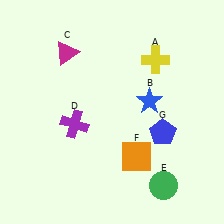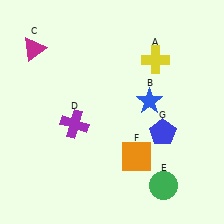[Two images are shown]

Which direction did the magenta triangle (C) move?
The magenta triangle (C) moved left.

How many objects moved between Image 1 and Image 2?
1 object moved between the two images.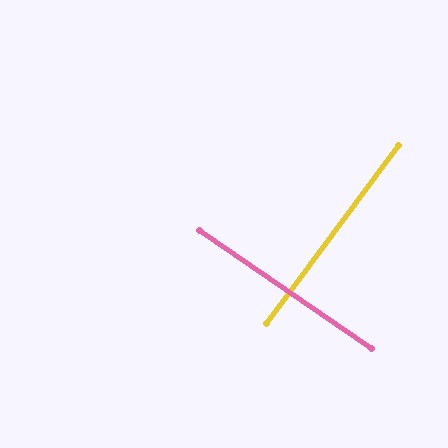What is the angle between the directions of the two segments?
Approximately 88 degrees.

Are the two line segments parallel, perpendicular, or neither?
Perpendicular — they meet at approximately 88°.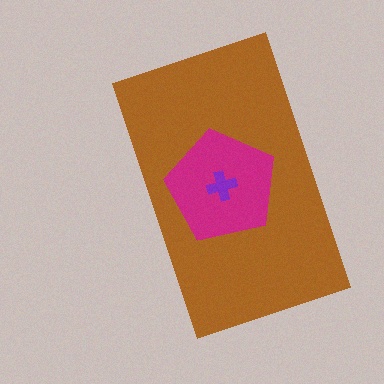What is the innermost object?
The purple cross.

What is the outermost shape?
The brown rectangle.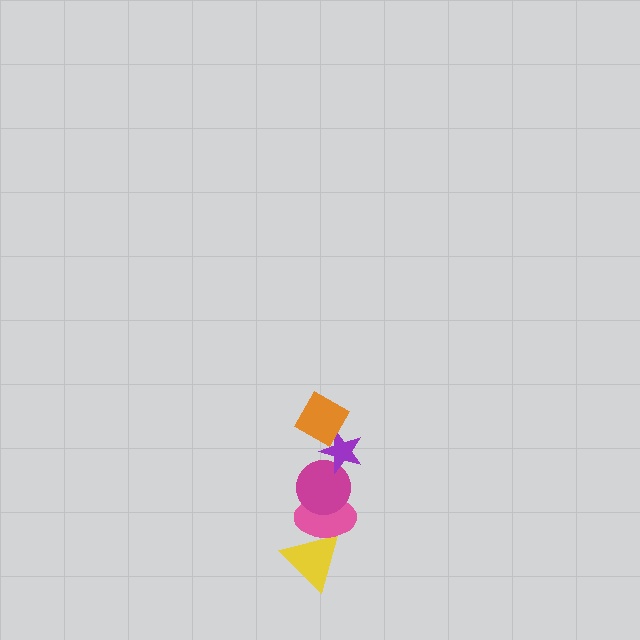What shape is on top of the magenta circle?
The purple star is on top of the magenta circle.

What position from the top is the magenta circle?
The magenta circle is 3rd from the top.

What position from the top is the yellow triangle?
The yellow triangle is 5th from the top.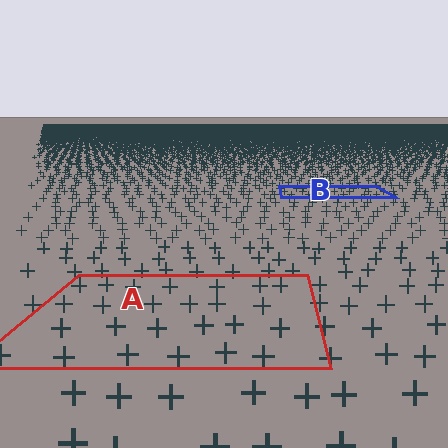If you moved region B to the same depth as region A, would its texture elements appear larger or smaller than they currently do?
They would appear larger. At a closer depth, the same texture elements are projected at a bigger on-screen size.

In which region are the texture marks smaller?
The texture marks are smaller in region B, because it is farther away.